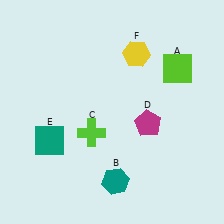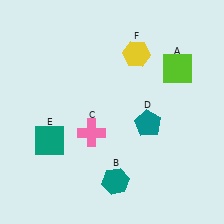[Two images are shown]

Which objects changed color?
C changed from lime to pink. D changed from magenta to teal.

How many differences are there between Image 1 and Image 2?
There are 2 differences between the two images.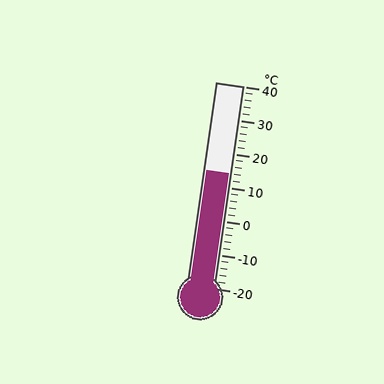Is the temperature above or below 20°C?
The temperature is below 20°C.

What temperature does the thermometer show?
The thermometer shows approximately 14°C.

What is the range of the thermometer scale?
The thermometer scale ranges from -20°C to 40°C.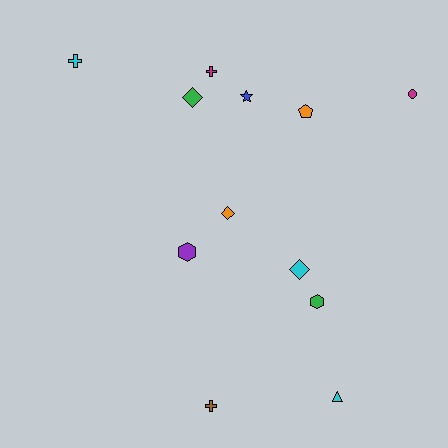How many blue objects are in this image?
There is 1 blue object.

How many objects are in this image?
There are 12 objects.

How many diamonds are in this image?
There are 3 diamonds.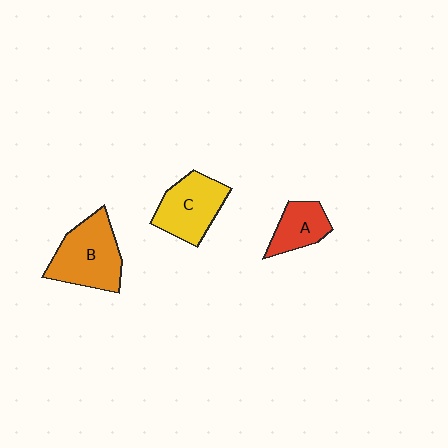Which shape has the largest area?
Shape B (orange).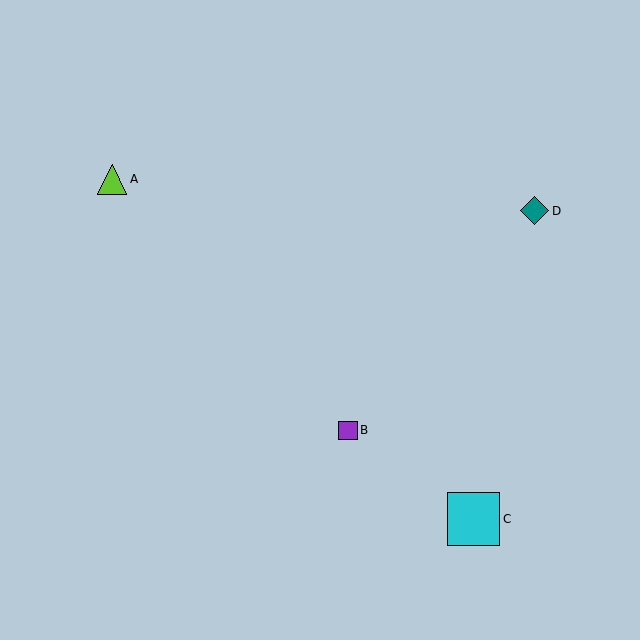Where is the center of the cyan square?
The center of the cyan square is at (473, 519).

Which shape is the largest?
The cyan square (labeled C) is the largest.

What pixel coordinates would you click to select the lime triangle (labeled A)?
Click at (112, 179) to select the lime triangle A.